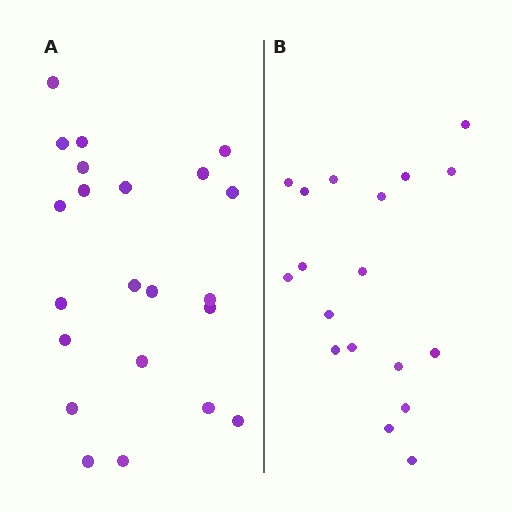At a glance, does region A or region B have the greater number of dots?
Region A (the left region) has more dots.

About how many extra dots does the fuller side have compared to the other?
Region A has about 4 more dots than region B.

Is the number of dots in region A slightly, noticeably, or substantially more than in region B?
Region A has only slightly more — the two regions are fairly close. The ratio is roughly 1.2 to 1.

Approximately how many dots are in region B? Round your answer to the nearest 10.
About 20 dots. (The exact count is 18, which rounds to 20.)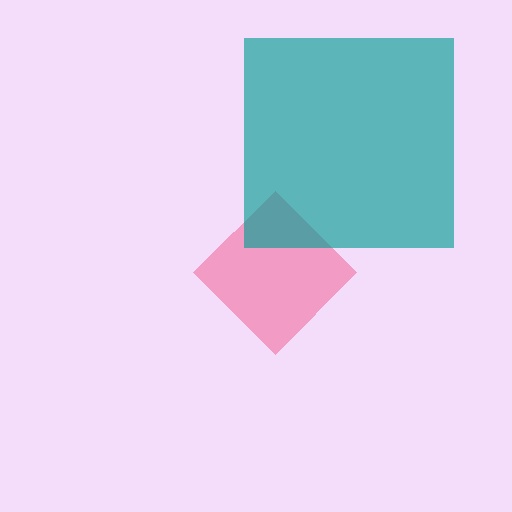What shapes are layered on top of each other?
The layered shapes are: a pink diamond, a teal square.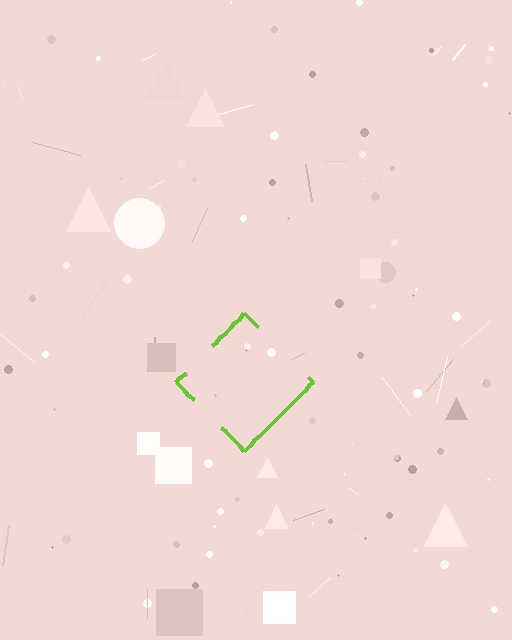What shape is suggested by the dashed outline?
The dashed outline suggests a diamond.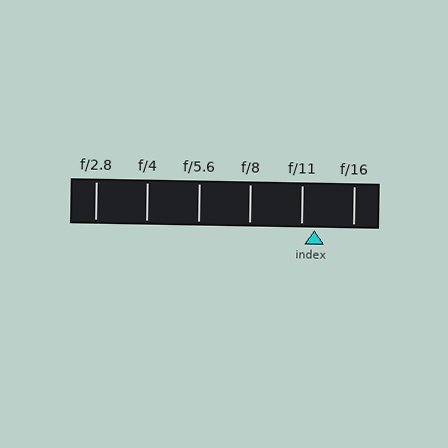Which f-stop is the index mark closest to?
The index mark is closest to f/11.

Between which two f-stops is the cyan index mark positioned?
The index mark is between f/11 and f/16.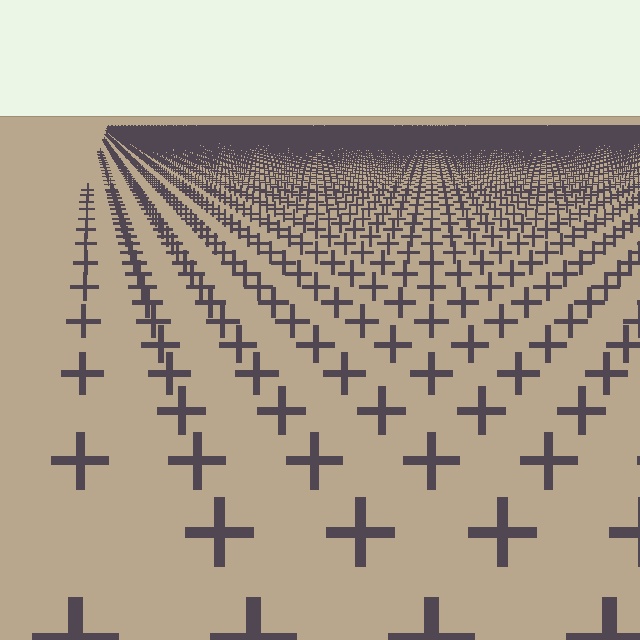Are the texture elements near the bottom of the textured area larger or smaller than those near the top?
Larger. Near the bottom, elements are closer to the viewer and appear at a bigger on-screen size.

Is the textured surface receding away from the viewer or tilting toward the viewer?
The surface is receding away from the viewer. Texture elements get smaller and denser toward the top.